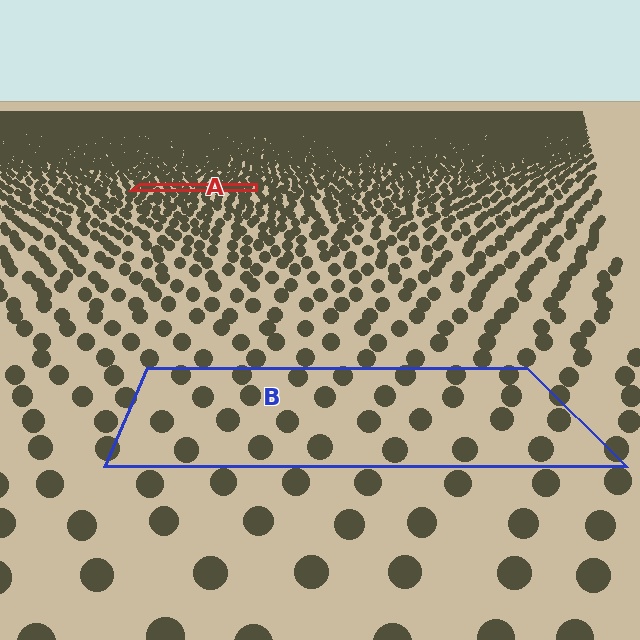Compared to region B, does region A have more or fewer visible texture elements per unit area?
Region A has more texture elements per unit area — they are packed more densely because it is farther away.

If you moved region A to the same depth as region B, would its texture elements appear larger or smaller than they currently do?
They would appear larger. At a closer depth, the same texture elements are projected at a bigger on-screen size.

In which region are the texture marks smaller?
The texture marks are smaller in region A, because it is farther away.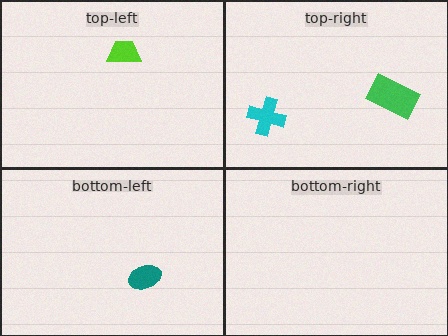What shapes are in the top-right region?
The cyan cross, the green rectangle.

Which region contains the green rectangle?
The top-right region.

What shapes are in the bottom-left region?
The teal ellipse.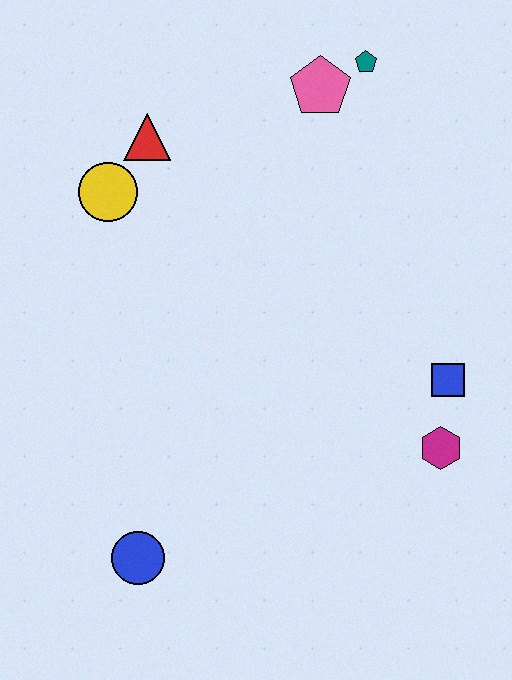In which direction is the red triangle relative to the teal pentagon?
The red triangle is to the left of the teal pentagon.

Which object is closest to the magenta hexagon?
The blue square is closest to the magenta hexagon.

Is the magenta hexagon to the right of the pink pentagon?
Yes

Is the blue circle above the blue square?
No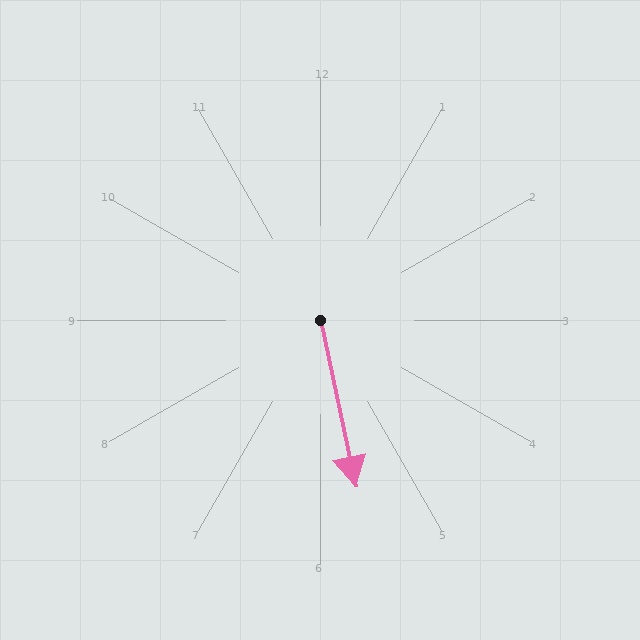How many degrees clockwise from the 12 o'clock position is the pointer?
Approximately 168 degrees.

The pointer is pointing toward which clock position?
Roughly 6 o'clock.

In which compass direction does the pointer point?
South.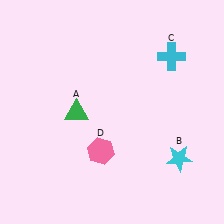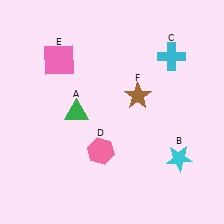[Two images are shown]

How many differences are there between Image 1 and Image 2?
There are 2 differences between the two images.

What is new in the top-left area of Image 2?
A pink square (E) was added in the top-left area of Image 2.